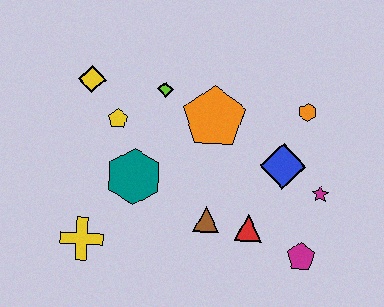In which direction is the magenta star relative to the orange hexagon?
The magenta star is below the orange hexagon.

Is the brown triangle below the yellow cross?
No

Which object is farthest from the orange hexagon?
The yellow cross is farthest from the orange hexagon.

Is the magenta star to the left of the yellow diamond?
No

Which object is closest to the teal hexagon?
The yellow pentagon is closest to the teal hexagon.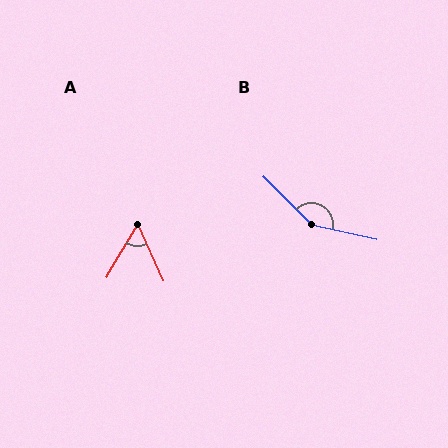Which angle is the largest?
B, at approximately 147 degrees.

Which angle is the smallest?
A, at approximately 55 degrees.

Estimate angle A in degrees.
Approximately 55 degrees.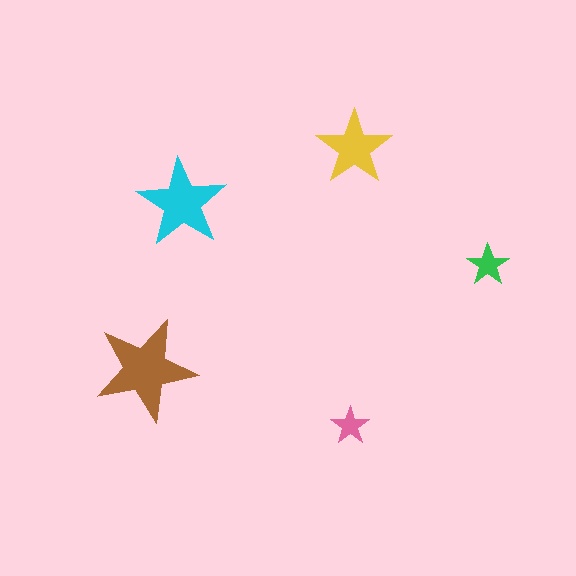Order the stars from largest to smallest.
the brown one, the cyan one, the yellow one, the green one, the pink one.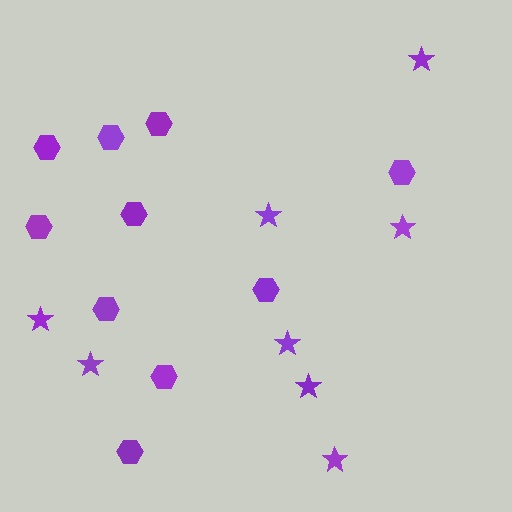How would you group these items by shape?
There are 2 groups: one group of hexagons (10) and one group of stars (8).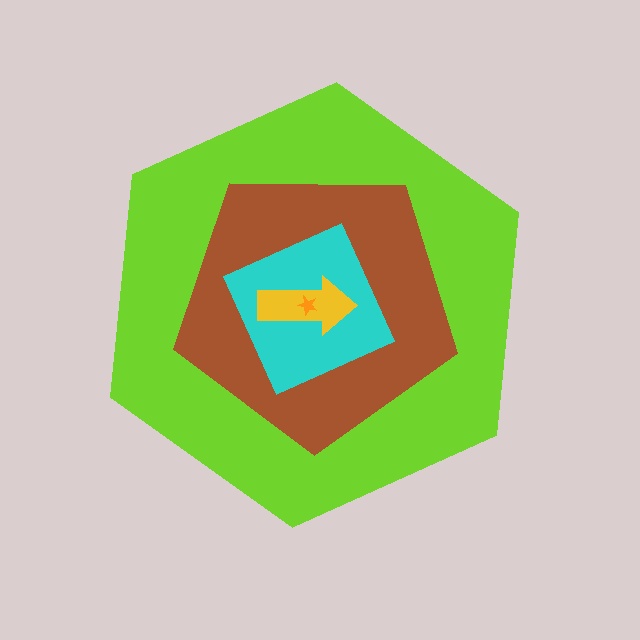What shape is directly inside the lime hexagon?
The brown pentagon.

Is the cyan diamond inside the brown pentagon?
Yes.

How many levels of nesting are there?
5.